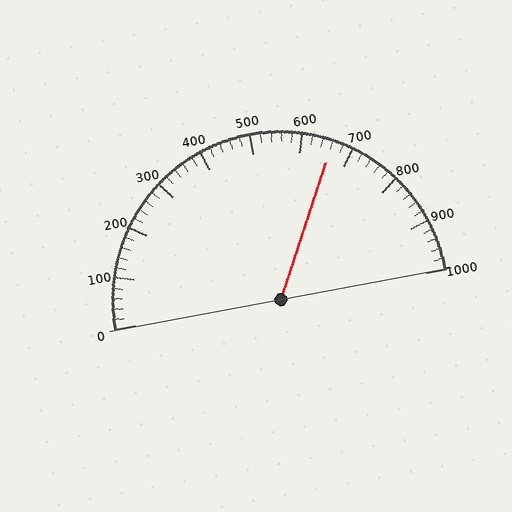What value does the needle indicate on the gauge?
The needle indicates approximately 660.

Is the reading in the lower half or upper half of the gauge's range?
The reading is in the upper half of the range (0 to 1000).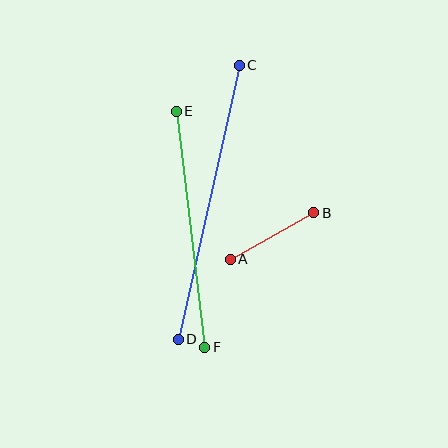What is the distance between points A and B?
The distance is approximately 95 pixels.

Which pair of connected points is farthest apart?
Points C and D are farthest apart.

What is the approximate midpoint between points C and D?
The midpoint is at approximately (209, 202) pixels.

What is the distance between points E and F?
The distance is approximately 238 pixels.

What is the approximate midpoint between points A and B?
The midpoint is at approximately (272, 236) pixels.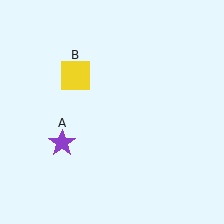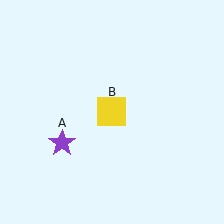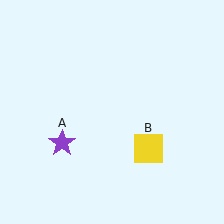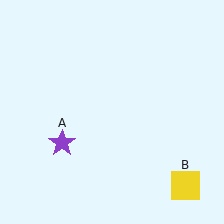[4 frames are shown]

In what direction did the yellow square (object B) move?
The yellow square (object B) moved down and to the right.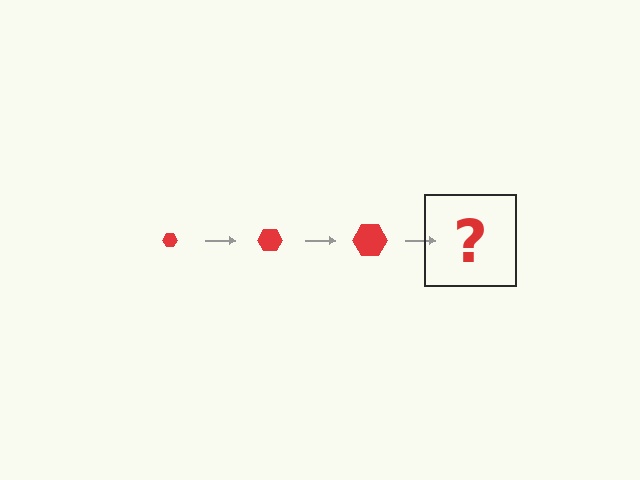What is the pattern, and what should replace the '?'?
The pattern is that the hexagon gets progressively larger each step. The '?' should be a red hexagon, larger than the previous one.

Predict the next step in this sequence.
The next step is a red hexagon, larger than the previous one.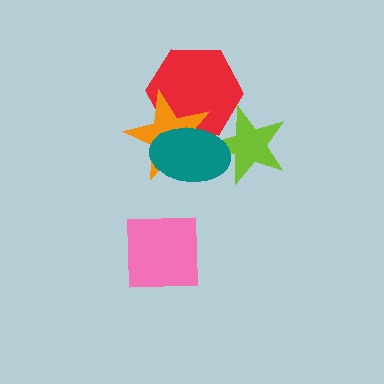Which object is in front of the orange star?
The teal ellipse is in front of the orange star.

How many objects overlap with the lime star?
2 objects overlap with the lime star.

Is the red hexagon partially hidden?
Yes, it is partially covered by another shape.